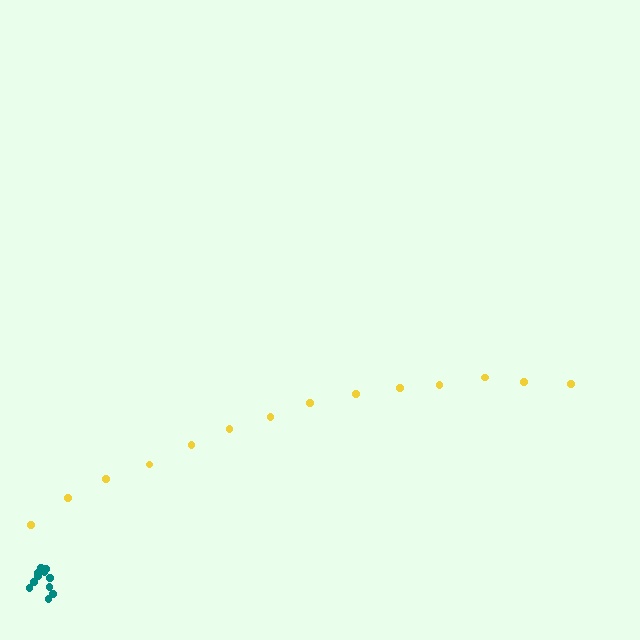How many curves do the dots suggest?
There are 2 distinct paths.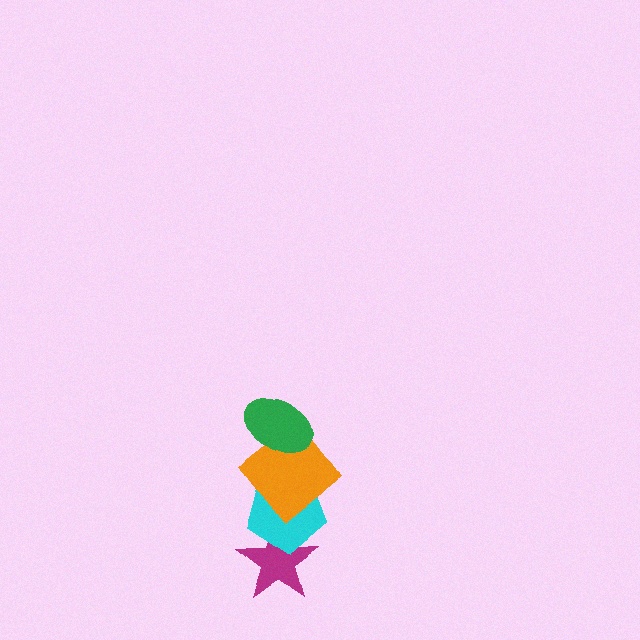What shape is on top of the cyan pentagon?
The orange diamond is on top of the cyan pentagon.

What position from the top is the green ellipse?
The green ellipse is 1st from the top.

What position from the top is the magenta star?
The magenta star is 4th from the top.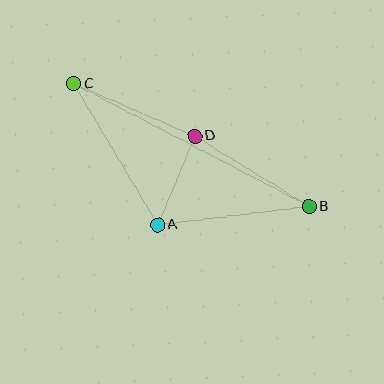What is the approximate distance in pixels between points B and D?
The distance between B and D is approximately 134 pixels.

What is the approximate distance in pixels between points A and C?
The distance between A and C is approximately 164 pixels.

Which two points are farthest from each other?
Points B and C are farthest from each other.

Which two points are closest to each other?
Points A and D are closest to each other.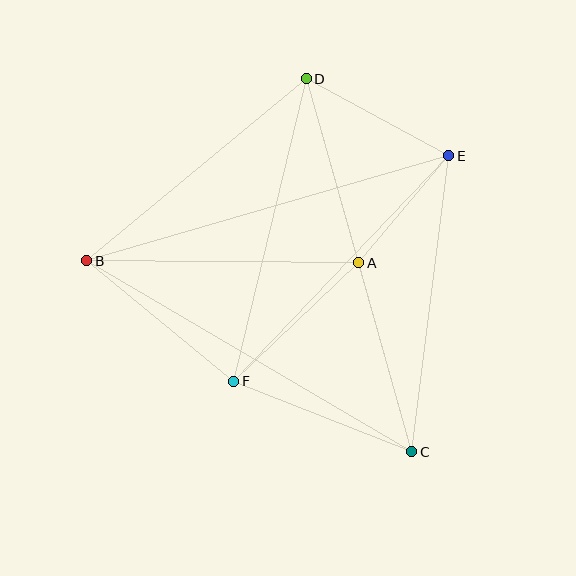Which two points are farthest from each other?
Points C and D are farthest from each other.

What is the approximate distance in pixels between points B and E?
The distance between B and E is approximately 377 pixels.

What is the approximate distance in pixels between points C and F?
The distance between C and F is approximately 191 pixels.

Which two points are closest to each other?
Points A and E are closest to each other.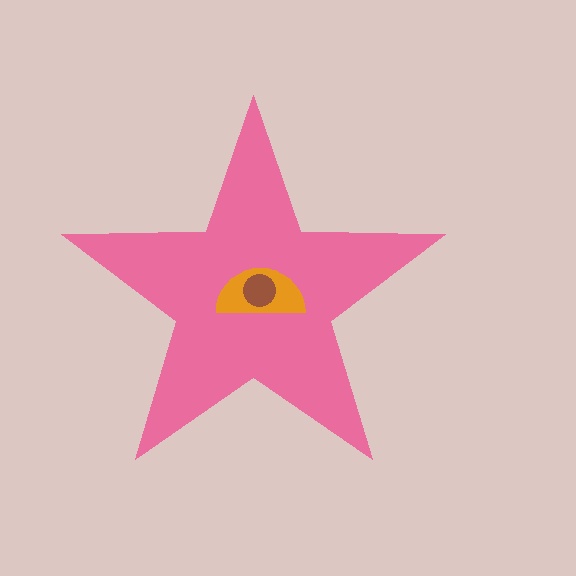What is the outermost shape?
The pink star.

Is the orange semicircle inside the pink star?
Yes.